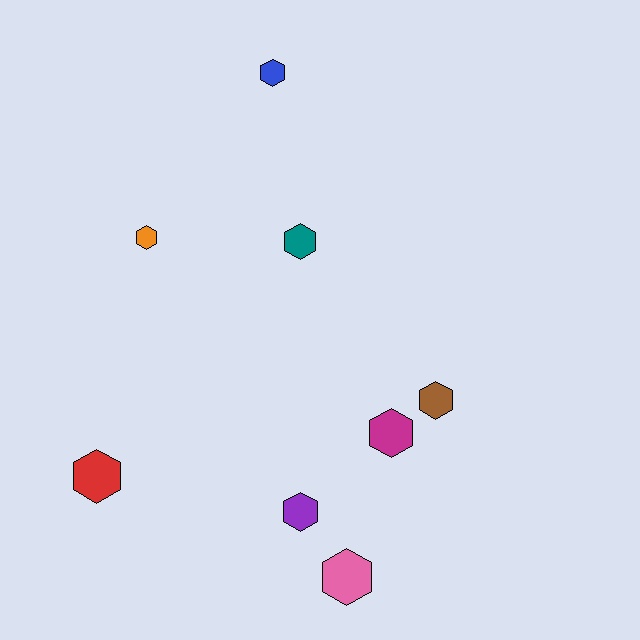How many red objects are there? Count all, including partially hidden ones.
There is 1 red object.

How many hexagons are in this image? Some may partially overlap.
There are 8 hexagons.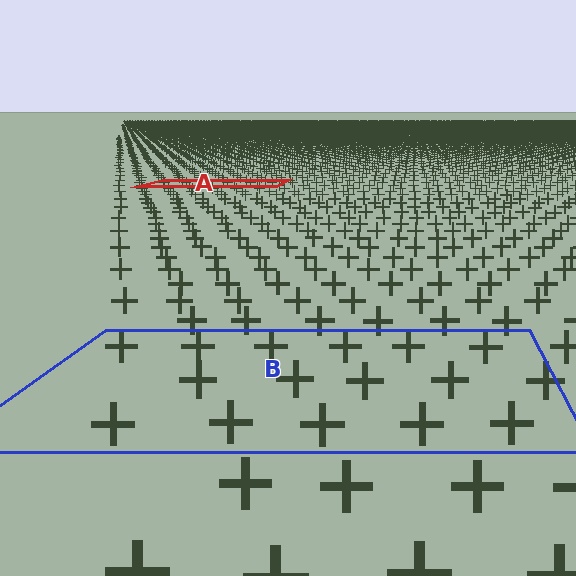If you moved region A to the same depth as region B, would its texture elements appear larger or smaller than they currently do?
They would appear larger. At a closer depth, the same texture elements are projected at a bigger on-screen size.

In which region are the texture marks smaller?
The texture marks are smaller in region A, because it is farther away.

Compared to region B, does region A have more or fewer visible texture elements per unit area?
Region A has more texture elements per unit area — they are packed more densely because it is farther away.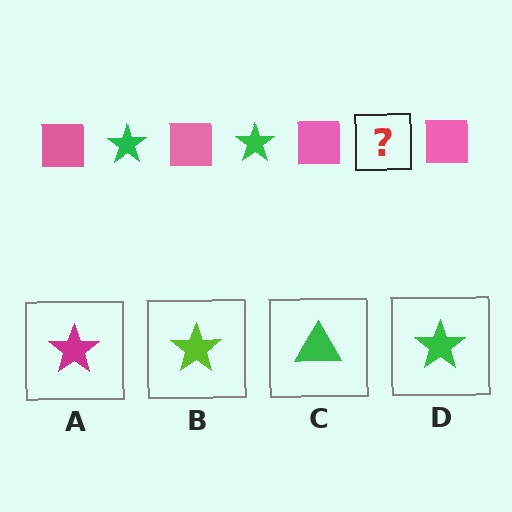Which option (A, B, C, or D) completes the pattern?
D.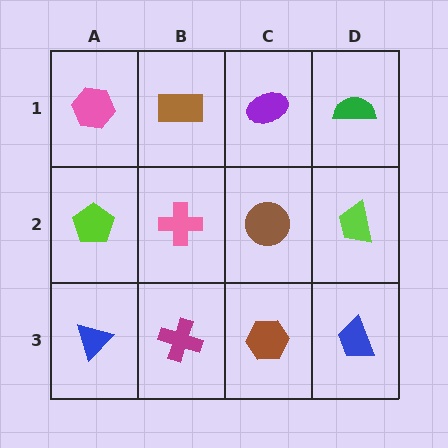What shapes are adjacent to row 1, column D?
A lime trapezoid (row 2, column D), a purple ellipse (row 1, column C).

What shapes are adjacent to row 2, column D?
A green semicircle (row 1, column D), a blue trapezoid (row 3, column D), a brown circle (row 2, column C).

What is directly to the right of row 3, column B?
A brown hexagon.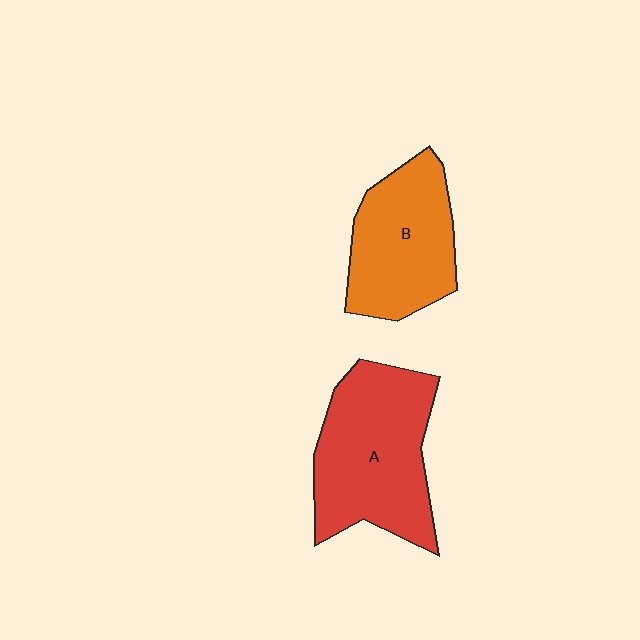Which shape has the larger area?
Shape A (red).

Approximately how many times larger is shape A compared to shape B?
Approximately 1.3 times.